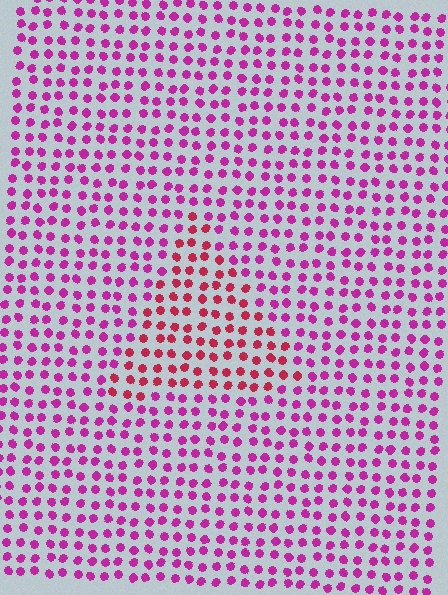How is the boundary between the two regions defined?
The boundary is defined purely by a slight shift in hue (about 33 degrees). Spacing, size, and orientation are identical on both sides.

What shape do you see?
I see a triangle.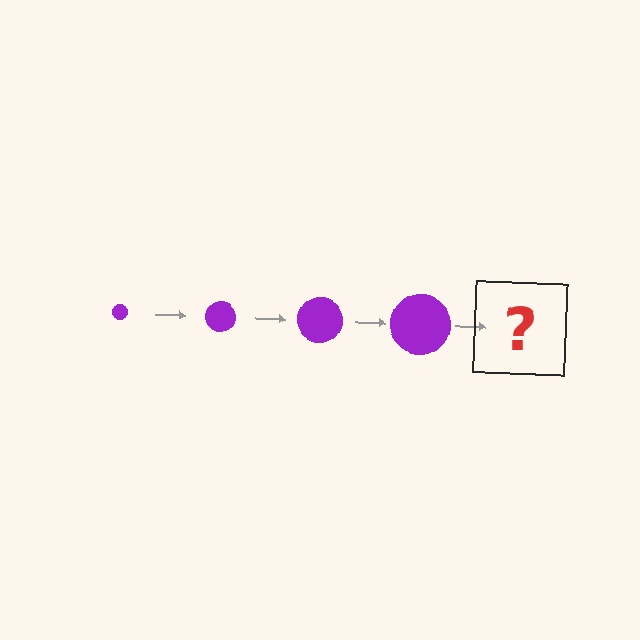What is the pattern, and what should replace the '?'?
The pattern is that the circle gets progressively larger each step. The '?' should be a purple circle, larger than the previous one.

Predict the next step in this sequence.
The next step is a purple circle, larger than the previous one.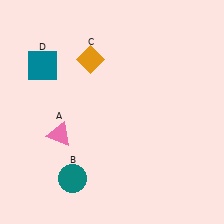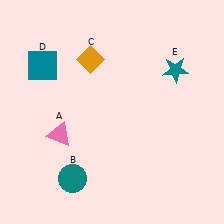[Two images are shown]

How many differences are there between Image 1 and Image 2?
There is 1 difference between the two images.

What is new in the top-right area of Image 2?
A teal star (E) was added in the top-right area of Image 2.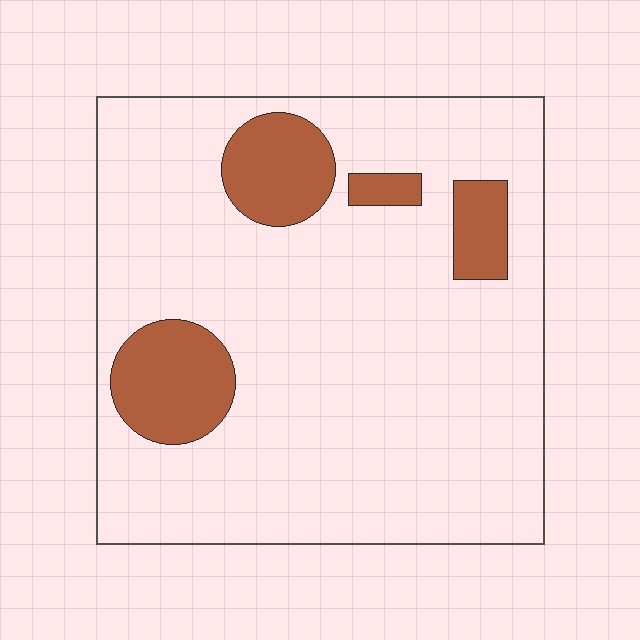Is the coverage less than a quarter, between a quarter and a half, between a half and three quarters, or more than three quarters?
Less than a quarter.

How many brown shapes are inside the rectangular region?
4.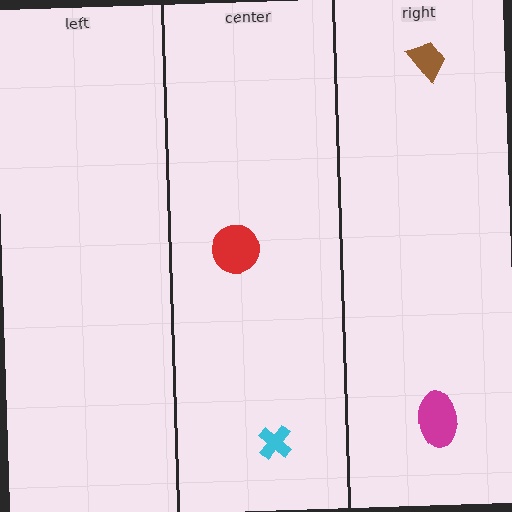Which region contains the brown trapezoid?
The right region.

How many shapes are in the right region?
2.